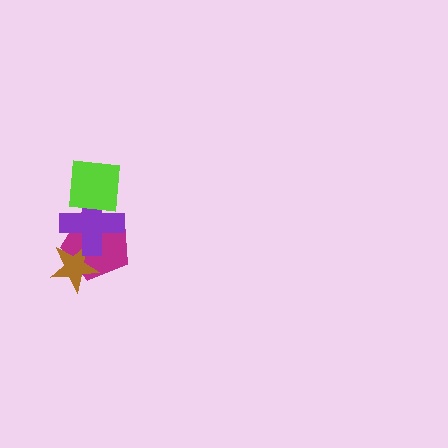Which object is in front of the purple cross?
The lime square is in front of the purple cross.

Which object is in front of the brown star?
The purple cross is in front of the brown star.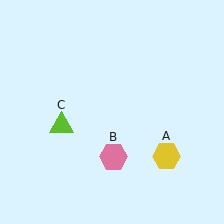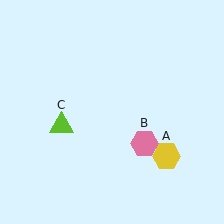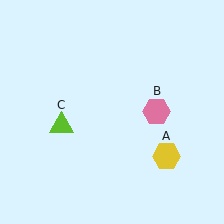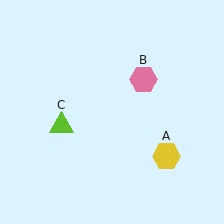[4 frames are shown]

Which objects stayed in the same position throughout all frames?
Yellow hexagon (object A) and lime triangle (object C) remained stationary.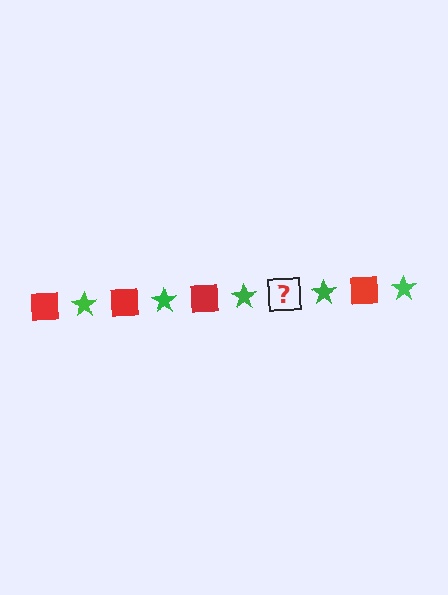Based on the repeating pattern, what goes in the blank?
The blank should be a red square.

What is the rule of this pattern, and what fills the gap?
The rule is that the pattern alternates between red square and green star. The gap should be filled with a red square.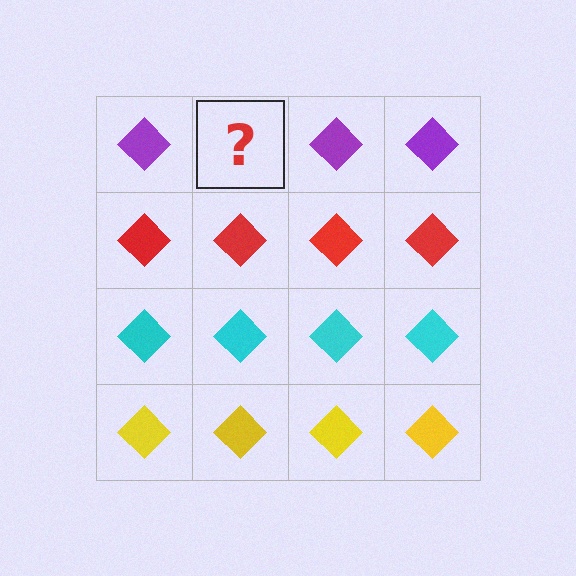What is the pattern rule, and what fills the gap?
The rule is that each row has a consistent color. The gap should be filled with a purple diamond.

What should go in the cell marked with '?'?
The missing cell should contain a purple diamond.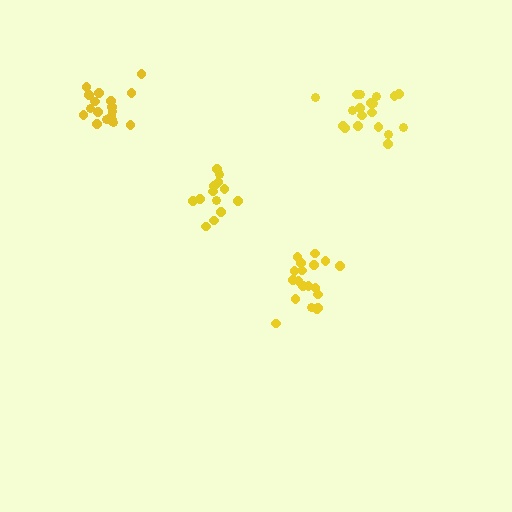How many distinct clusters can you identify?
There are 4 distinct clusters.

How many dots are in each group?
Group 1: 19 dots, Group 2: 13 dots, Group 3: 19 dots, Group 4: 19 dots (70 total).